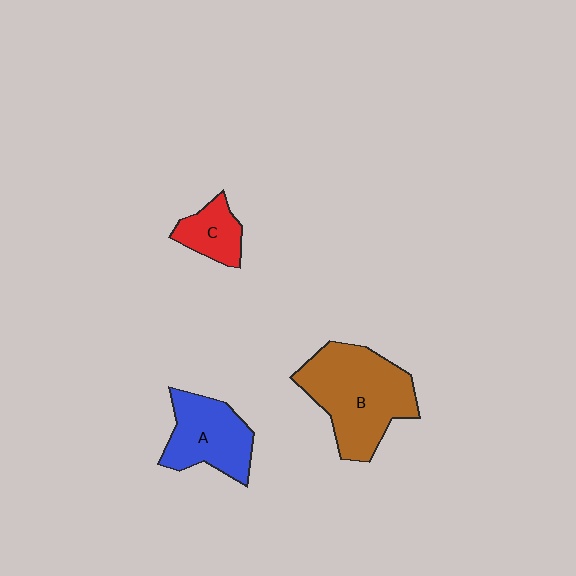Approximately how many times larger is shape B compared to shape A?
Approximately 1.5 times.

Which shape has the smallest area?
Shape C (red).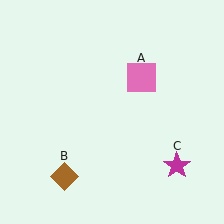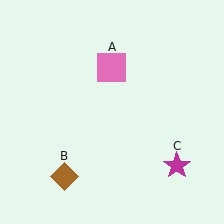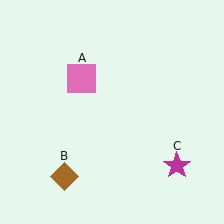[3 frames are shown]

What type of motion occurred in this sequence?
The pink square (object A) rotated counterclockwise around the center of the scene.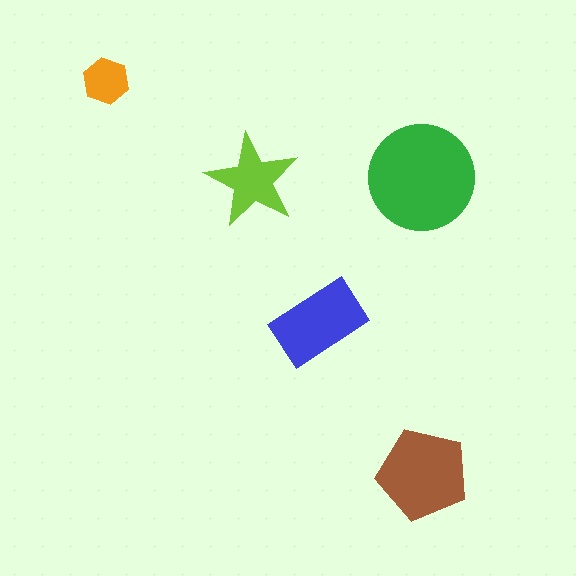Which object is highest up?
The orange hexagon is topmost.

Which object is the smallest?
The orange hexagon.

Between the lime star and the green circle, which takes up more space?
The green circle.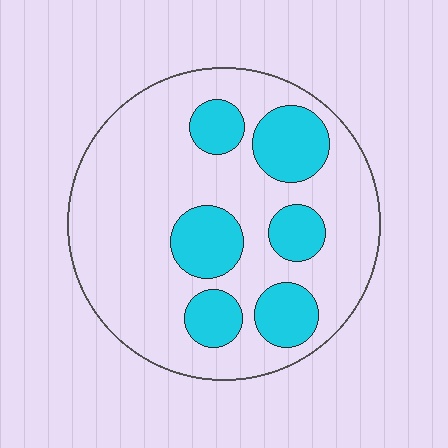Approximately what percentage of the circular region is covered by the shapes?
Approximately 25%.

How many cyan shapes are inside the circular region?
6.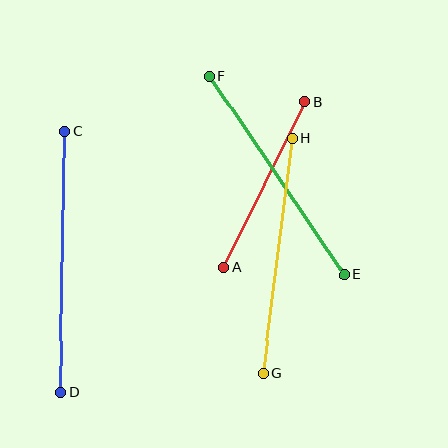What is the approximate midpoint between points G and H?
The midpoint is at approximately (277, 256) pixels.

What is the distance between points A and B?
The distance is approximately 185 pixels.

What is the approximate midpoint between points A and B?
The midpoint is at approximately (265, 184) pixels.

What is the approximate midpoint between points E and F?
The midpoint is at approximately (277, 175) pixels.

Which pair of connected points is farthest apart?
Points C and D are farthest apart.